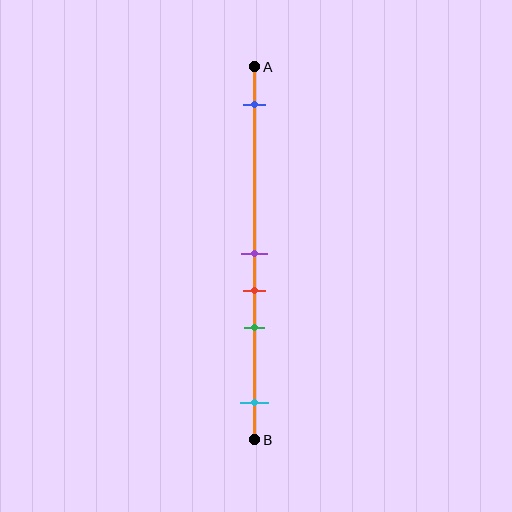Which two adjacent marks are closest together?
The purple and red marks are the closest adjacent pair.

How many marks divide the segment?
There are 5 marks dividing the segment.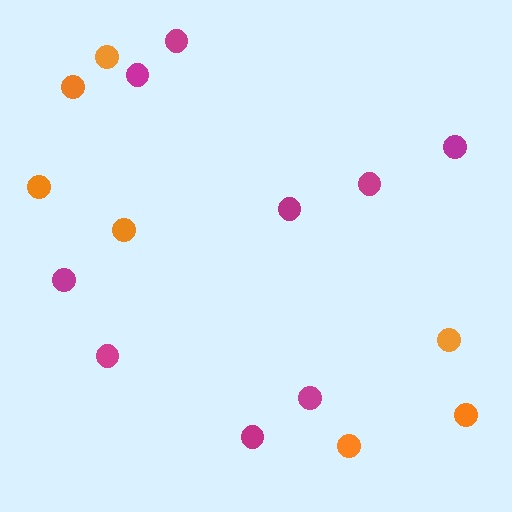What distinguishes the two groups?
There are 2 groups: one group of orange circles (7) and one group of magenta circles (9).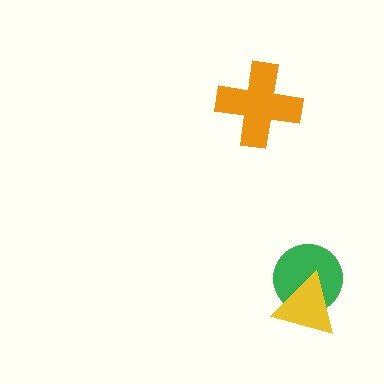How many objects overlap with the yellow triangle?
1 object overlaps with the yellow triangle.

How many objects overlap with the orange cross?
0 objects overlap with the orange cross.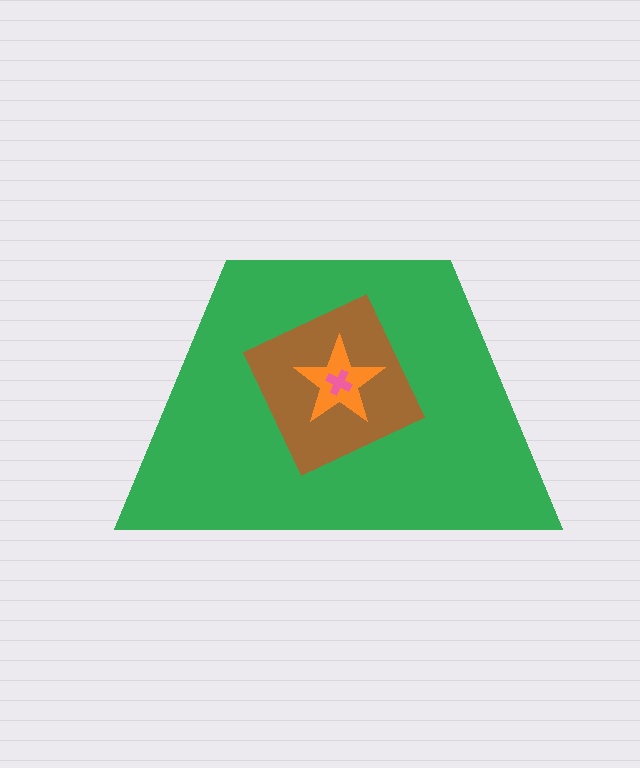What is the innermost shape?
The pink cross.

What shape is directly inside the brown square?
The orange star.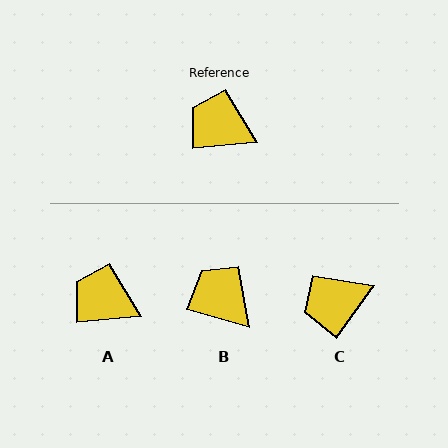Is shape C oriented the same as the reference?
No, it is off by about 50 degrees.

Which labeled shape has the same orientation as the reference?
A.